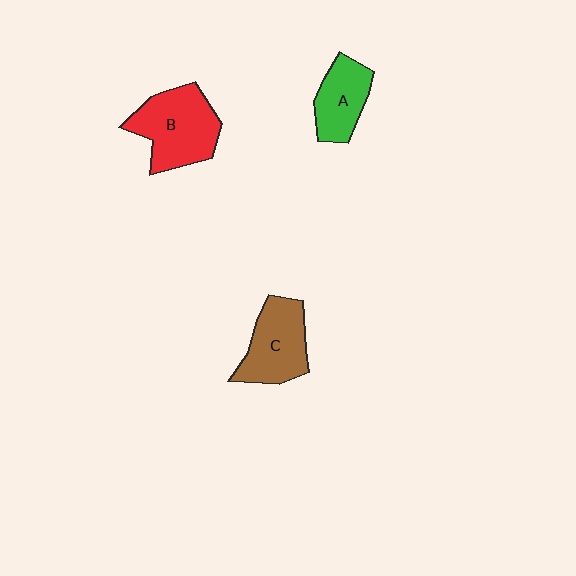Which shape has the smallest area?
Shape A (green).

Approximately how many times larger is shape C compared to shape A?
Approximately 1.3 times.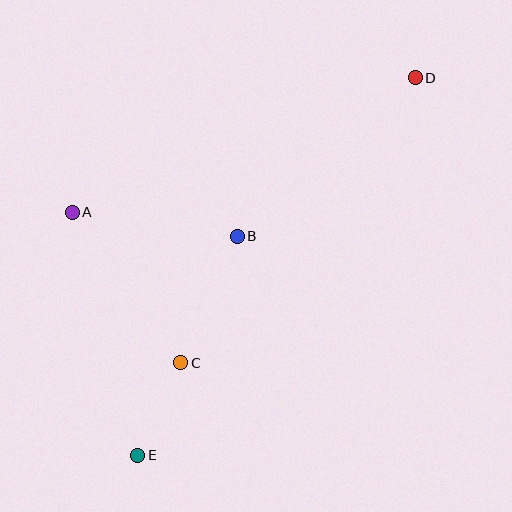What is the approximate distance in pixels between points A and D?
The distance between A and D is approximately 368 pixels.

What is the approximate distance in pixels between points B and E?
The distance between B and E is approximately 240 pixels.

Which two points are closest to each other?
Points C and E are closest to each other.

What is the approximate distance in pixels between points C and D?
The distance between C and D is approximately 369 pixels.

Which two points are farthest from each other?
Points D and E are farthest from each other.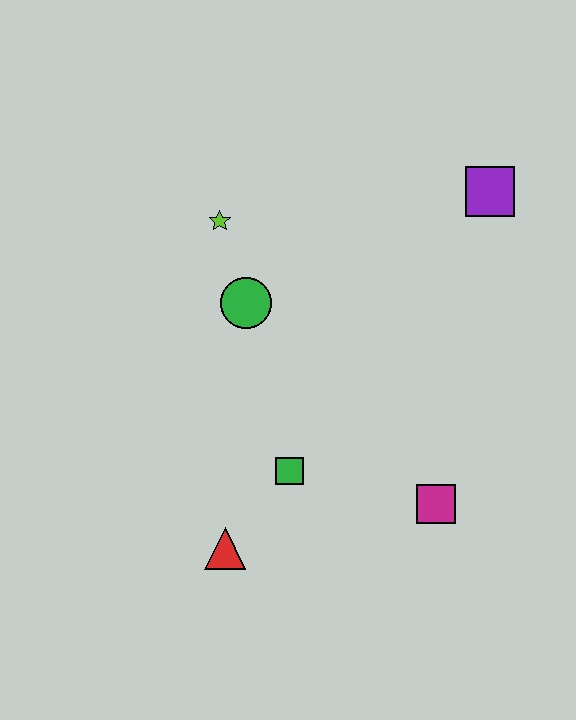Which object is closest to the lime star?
The green circle is closest to the lime star.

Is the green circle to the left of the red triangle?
No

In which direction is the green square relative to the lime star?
The green square is below the lime star.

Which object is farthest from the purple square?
The red triangle is farthest from the purple square.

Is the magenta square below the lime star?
Yes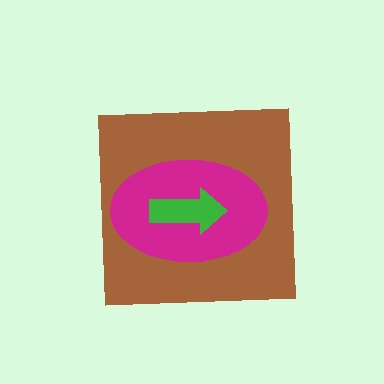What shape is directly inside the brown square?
The magenta ellipse.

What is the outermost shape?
The brown square.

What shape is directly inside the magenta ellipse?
The green arrow.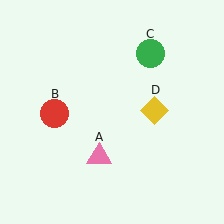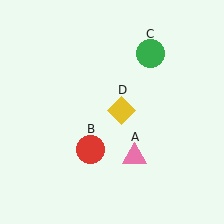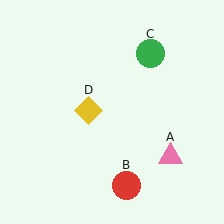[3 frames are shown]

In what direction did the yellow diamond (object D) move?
The yellow diamond (object D) moved left.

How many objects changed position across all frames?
3 objects changed position: pink triangle (object A), red circle (object B), yellow diamond (object D).